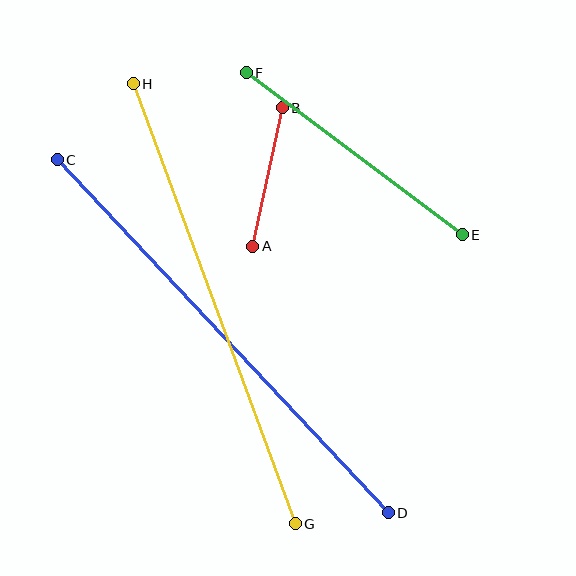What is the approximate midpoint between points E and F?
The midpoint is at approximately (354, 154) pixels.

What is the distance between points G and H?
The distance is approximately 469 pixels.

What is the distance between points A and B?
The distance is approximately 142 pixels.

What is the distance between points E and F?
The distance is approximately 270 pixels.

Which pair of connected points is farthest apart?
Points C and D are farthest apart.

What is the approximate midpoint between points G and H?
The midpoint is at approximately (214, 304) pixels.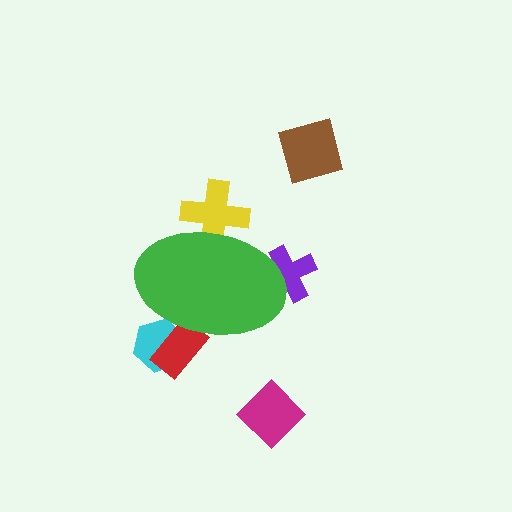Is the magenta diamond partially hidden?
No, the magenta diamond is fully visible.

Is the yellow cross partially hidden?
Yes, the yellow cross is partially hidden behind the green ellipse.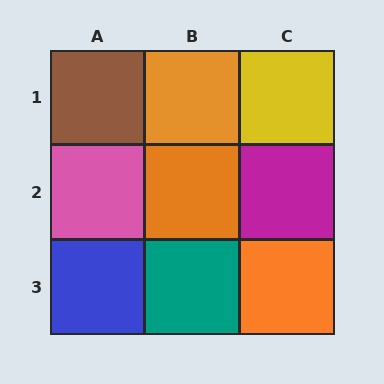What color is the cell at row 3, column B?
Teal.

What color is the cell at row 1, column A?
Brown.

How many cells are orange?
3 cells are orange.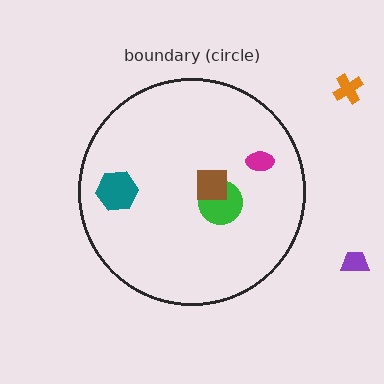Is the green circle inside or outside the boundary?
Inside.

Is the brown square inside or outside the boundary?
Inside.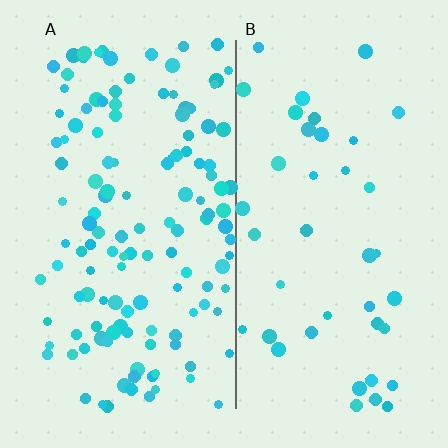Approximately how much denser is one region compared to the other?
Approximately 3.2× — region A over region B.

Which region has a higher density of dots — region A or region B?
A (the left).